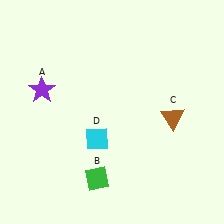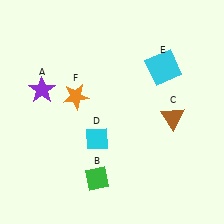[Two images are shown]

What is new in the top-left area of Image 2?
An orange star (F) was added in the top-left area of Image 2.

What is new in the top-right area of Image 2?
A cyan square (E) was added in the top-right area of Image 2.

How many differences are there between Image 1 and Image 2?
There are 2 differences between the two images.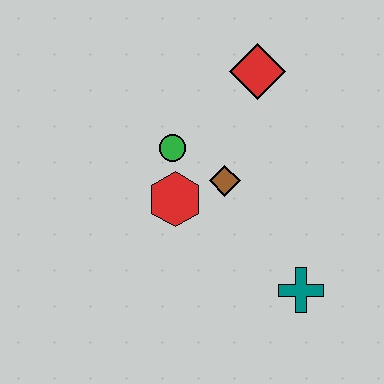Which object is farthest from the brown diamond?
The teal cross is farthest from the brown diamond.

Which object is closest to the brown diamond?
The red hexagon is closest to the brown diamond.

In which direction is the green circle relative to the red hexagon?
The green circle is above the red hexagon.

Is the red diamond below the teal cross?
No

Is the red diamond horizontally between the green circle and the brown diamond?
No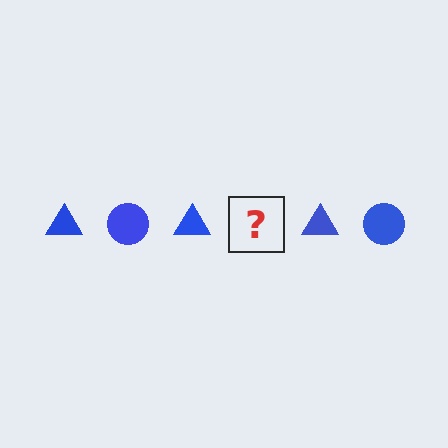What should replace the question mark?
The question mark should be replaced with a blue circle.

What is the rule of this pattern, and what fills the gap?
The rule is that the pattern cycles through triangle, circle shapes in blue. The gap should be filled with a blue circle.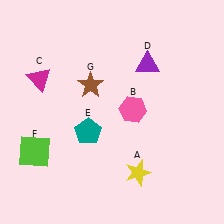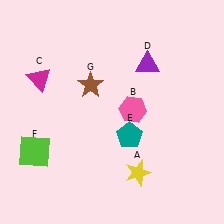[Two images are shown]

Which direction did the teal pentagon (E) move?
The teal pentagon (E) moved right.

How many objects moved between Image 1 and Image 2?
1 object moved between the two images.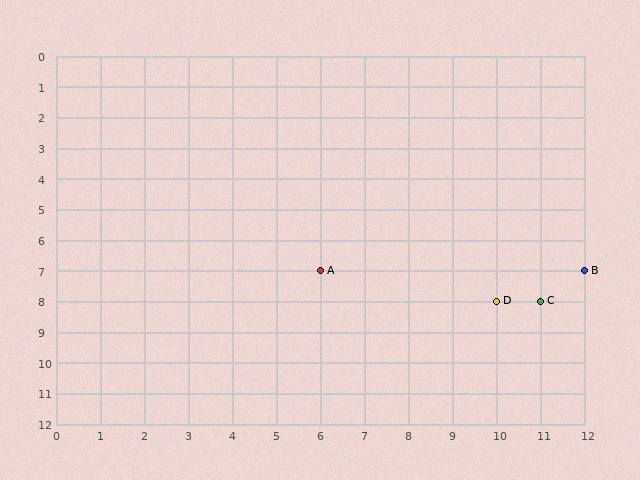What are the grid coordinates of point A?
Point A is at grid coordinates (6, 7).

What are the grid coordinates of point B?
Point B is at grid coordinates (12, 7).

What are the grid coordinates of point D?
Point D is at grid coordinates (10, 8).